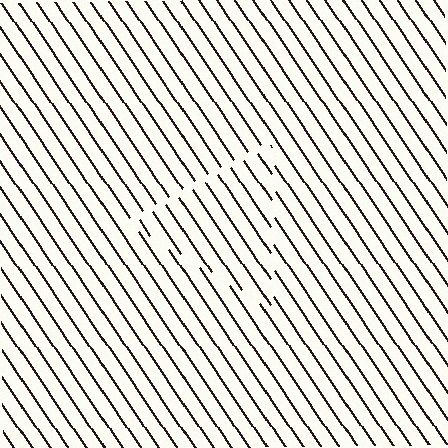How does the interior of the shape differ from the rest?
The interior of the shape contains the same grating, shifted by half a period — the contour is defined by the phase discontinuity where line-ends from the inner and outer gratings abut.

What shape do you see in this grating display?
An illusory triangle. The interior of the shape contains the same grating, shifted by half a period — the contour is defined by the phase discontinuity where line-ends from the inner and outer gratings abut.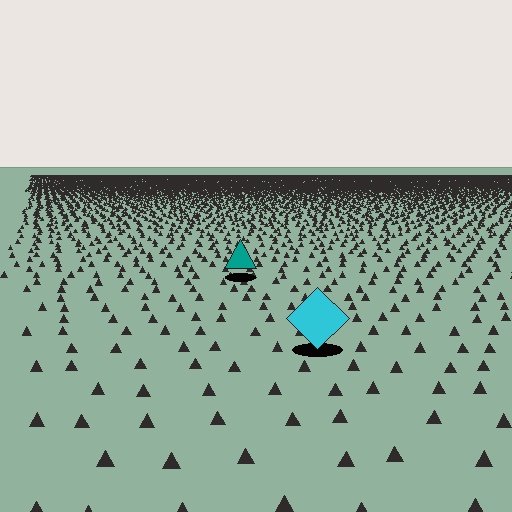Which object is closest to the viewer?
The cyan diamond is closest. The texture marks near it are larger and more spread out.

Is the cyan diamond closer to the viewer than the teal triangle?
Yes. The cyan diamond is closer — you can tell from the texture gradient: the ground texture is coarser near it.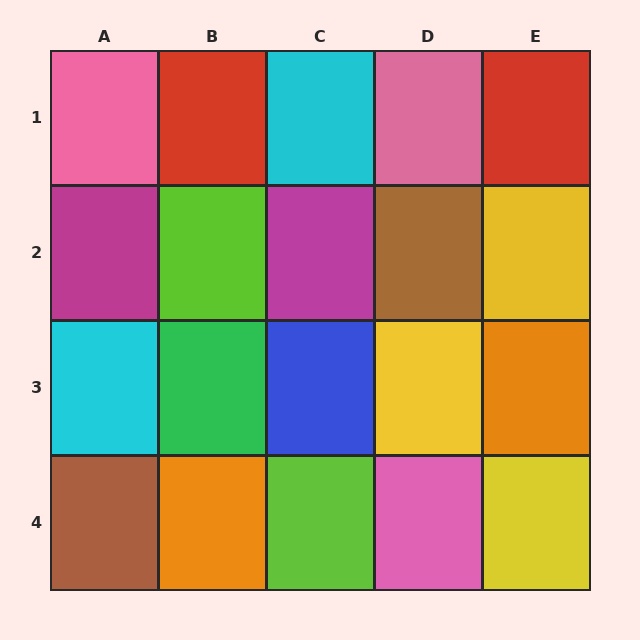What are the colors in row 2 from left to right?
Magenta, lime, magenta, brown, yellow.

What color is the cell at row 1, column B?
Red.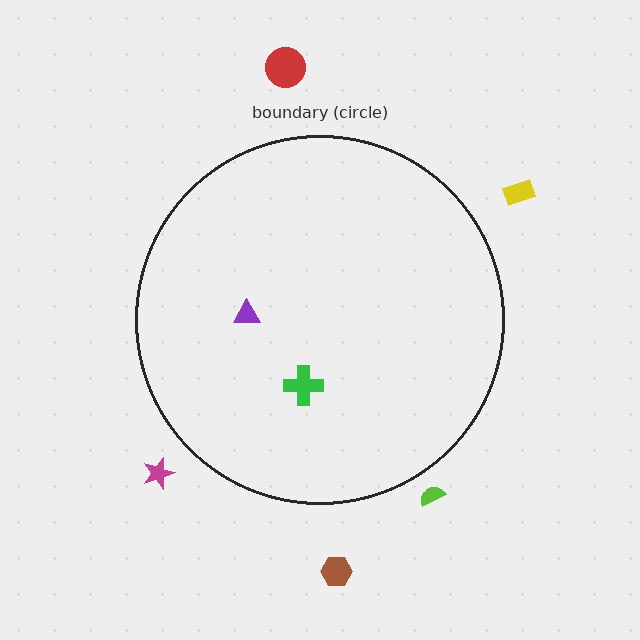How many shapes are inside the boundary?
2 inside, 5 outside.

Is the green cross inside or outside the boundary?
Inside.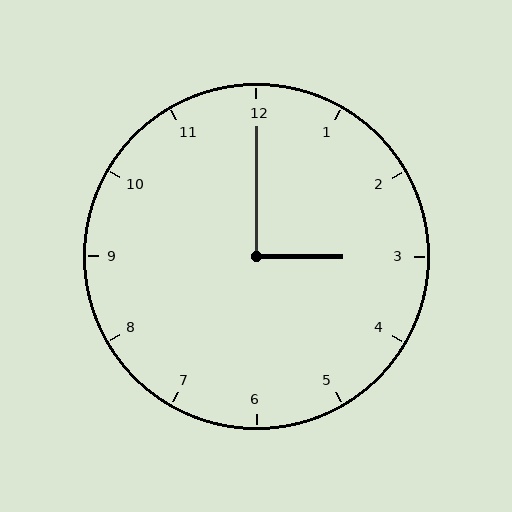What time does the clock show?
3:00.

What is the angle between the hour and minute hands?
Approximately 90 degrees.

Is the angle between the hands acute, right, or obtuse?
It is right.